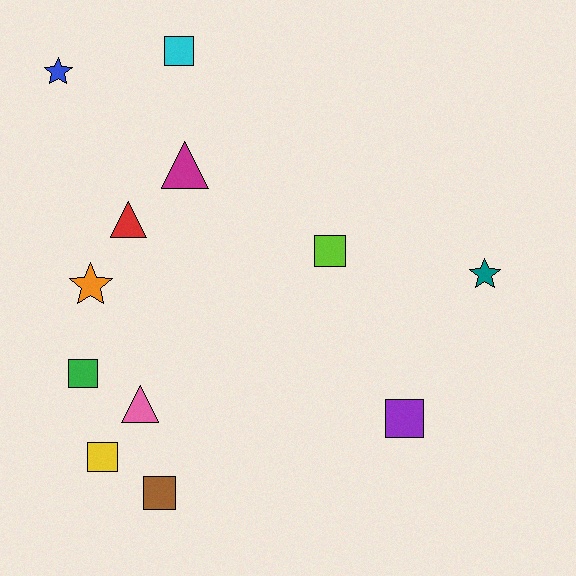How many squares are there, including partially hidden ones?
There are 6 squares.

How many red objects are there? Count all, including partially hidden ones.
There is 1 red object.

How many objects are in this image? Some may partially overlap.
There are 12 objects.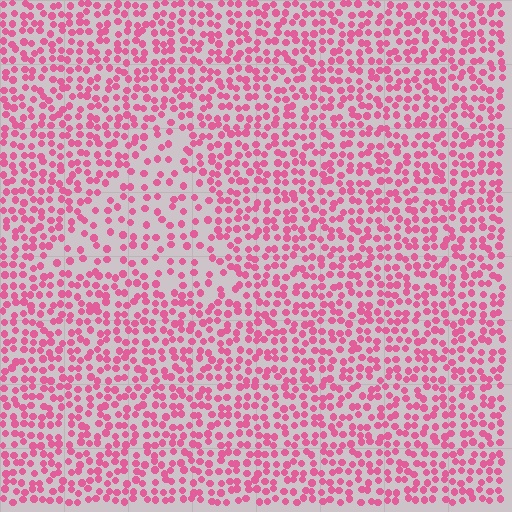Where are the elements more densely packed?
The elements are more densely packed outside the triangle boundary.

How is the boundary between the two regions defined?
The boundary is defined by a change in element density (approximately 1.8x ratio). All elements are the same color, size, and shape.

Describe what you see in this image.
The image contains small pink elements arranged at two different densities. A triangle-shaped region is visible where the elements are less densely packed than the surrounding area.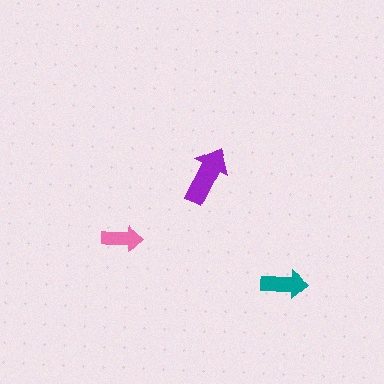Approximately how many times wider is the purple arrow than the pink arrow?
About 1.5 times wider.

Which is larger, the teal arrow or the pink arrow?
The teal one.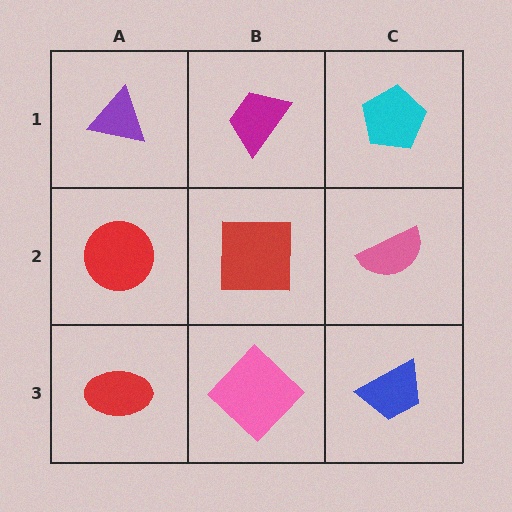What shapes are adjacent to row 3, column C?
A pink semicircle (row 2, column C), a pink diamond (row 3, column B).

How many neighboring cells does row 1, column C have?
2.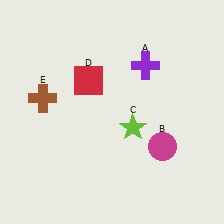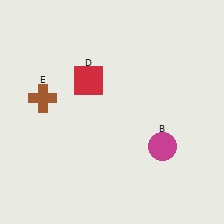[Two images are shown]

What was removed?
The purple cross (A), the lime star (C) were removed in Image 2.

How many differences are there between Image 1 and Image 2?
There are 2 differences between the two images.